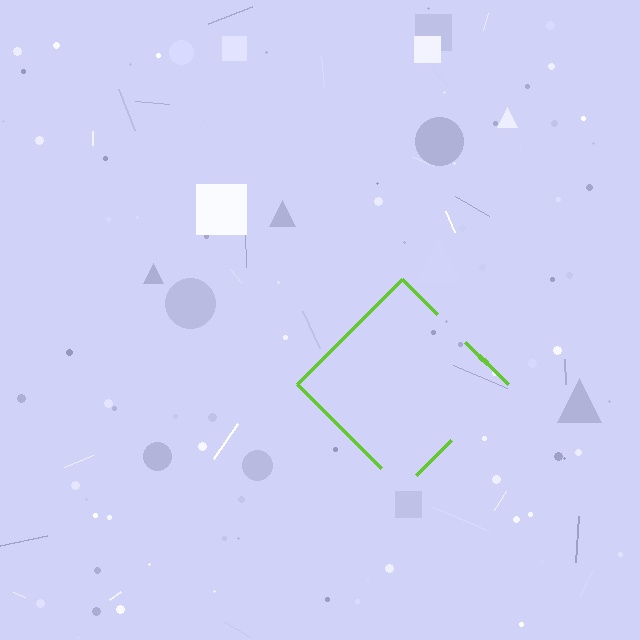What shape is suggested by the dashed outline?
The dashed outline suggests a diamond.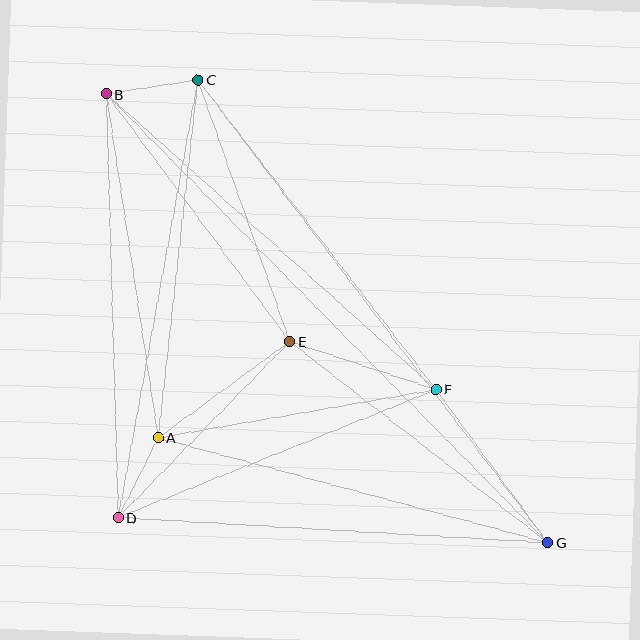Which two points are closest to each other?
Points A and D are closest to each other.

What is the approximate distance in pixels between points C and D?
The distance between C and D is approximately 445 pixels.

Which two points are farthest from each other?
Points B and G are farthest from each other.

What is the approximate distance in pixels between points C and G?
The distance between C and G is approximately 580 pixels.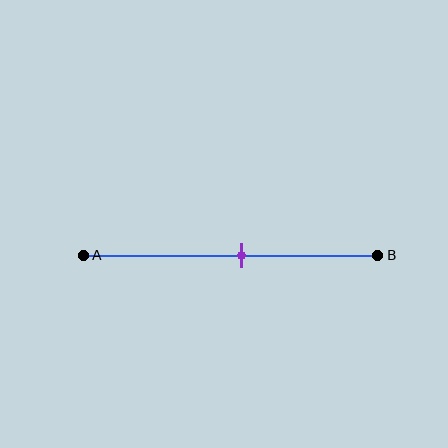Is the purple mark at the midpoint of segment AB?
No, the mark is at about 55% from A, not at the 50% midpoint.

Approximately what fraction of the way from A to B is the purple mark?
The purple mark is approximately 55% of the way from A to B.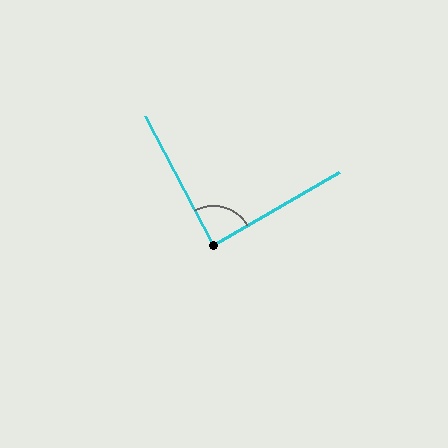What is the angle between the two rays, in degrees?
Approximately 88 degrees.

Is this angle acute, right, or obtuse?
It is approximately a right angle.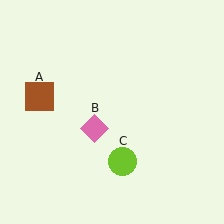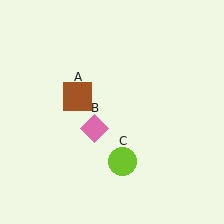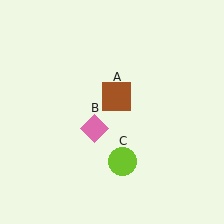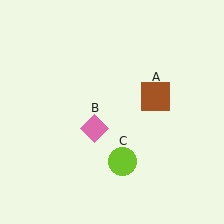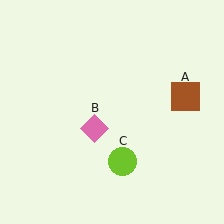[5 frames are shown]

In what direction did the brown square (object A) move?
The brown square (object A) moved right.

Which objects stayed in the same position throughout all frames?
Pink diamond (object B) and lime circle (object C) remained stationary.